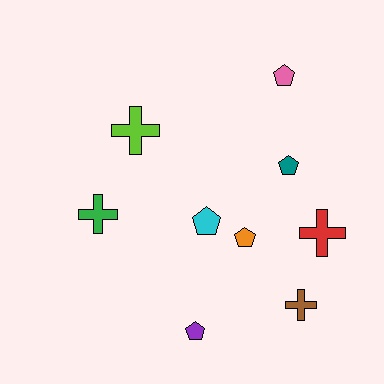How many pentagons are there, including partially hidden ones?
There are 5 pentagons.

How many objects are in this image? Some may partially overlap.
There are 9 objects.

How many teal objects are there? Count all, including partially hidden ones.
There is 1 teal object.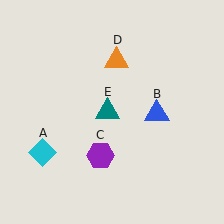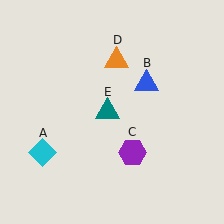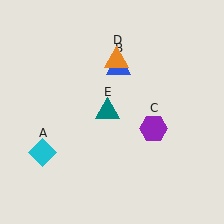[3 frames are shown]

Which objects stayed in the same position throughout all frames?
Cyan diamond (object A) and orange triangle (object D) and teal triangle (object E) remained stationary.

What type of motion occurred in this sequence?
The blue triangle (object B), purple hexagon (object C) rotated counterclockwise around the center of the scene.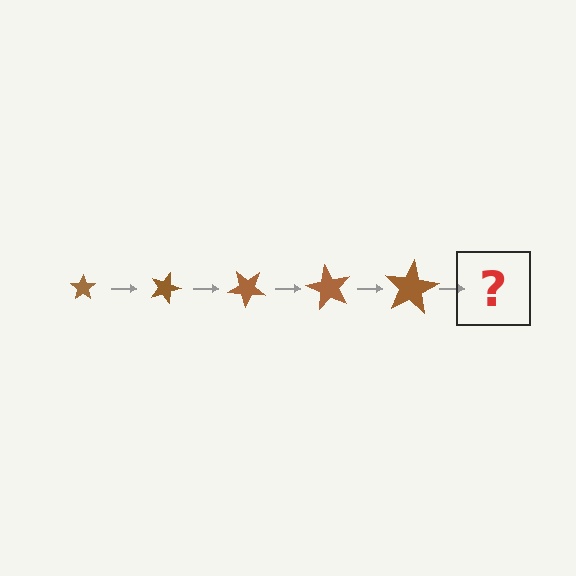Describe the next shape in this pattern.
It should be a star, larger than the previous one and rotated 100 degrees from the start.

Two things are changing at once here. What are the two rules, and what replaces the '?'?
The two rules are that the star grows larger each step and it rotates 20 degrees each step. The '?' should be a star, larger than the previous one and rotated 100 degrees from the start.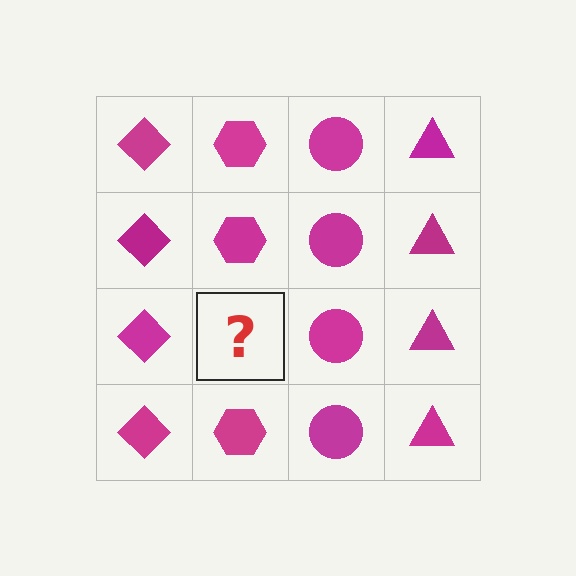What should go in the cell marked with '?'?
The missing cell should contain a magenta hexagon.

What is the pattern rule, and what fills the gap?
The rule is that each column has a consistent shape. The gap should be filled with a magenta hexagon.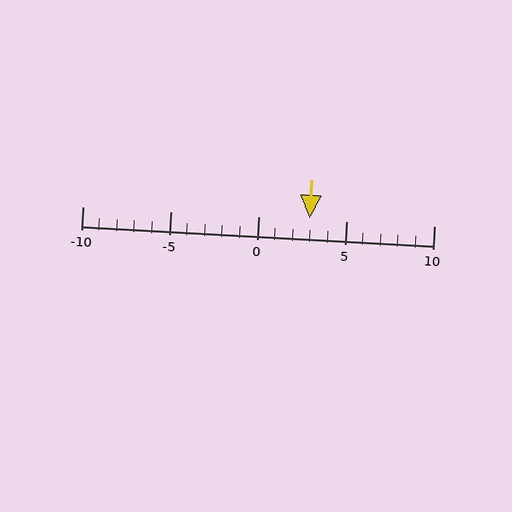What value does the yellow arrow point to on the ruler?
The yellow arrow points to approximately 3.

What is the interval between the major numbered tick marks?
The major tick marks are spaced 5 units apart.